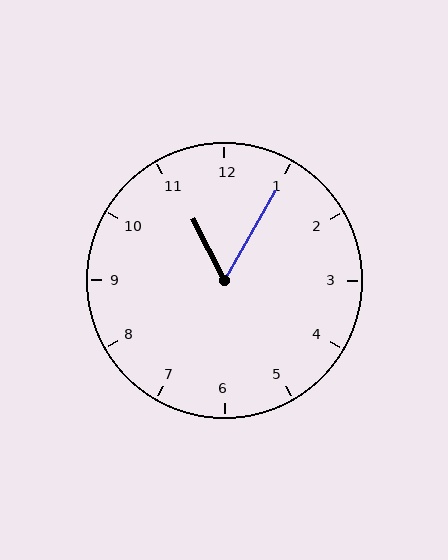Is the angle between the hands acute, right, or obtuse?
It is acute.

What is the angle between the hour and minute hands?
Approximately 58 degrees.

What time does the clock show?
11:05.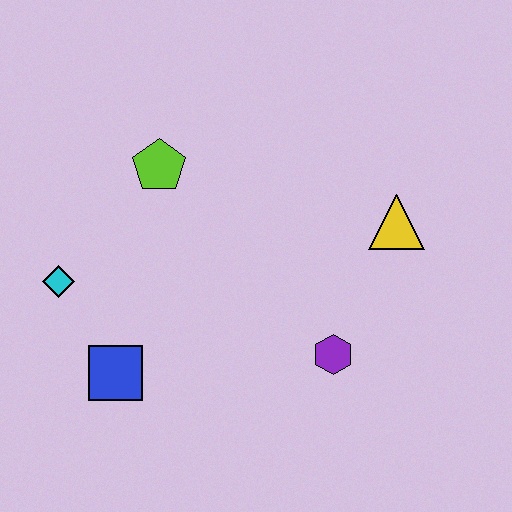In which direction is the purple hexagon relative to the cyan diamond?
The purple hexagon is to the right of the cyan diamond.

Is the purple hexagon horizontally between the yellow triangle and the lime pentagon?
Yes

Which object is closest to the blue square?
The cyan diamond is closest to the blue square.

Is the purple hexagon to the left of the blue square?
No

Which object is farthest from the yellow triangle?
The cyan diamond is farthest from the yellow triangle.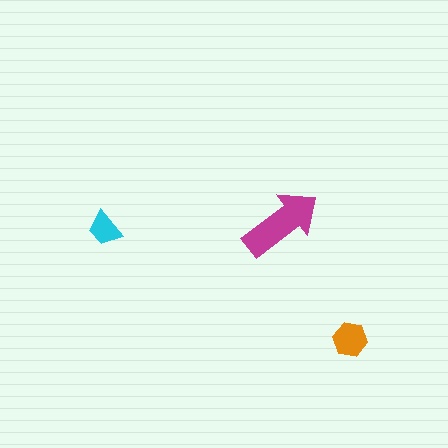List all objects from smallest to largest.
The cyan trapezoid, the orange hexagon, the magenta arrow.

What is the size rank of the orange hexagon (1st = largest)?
2nd.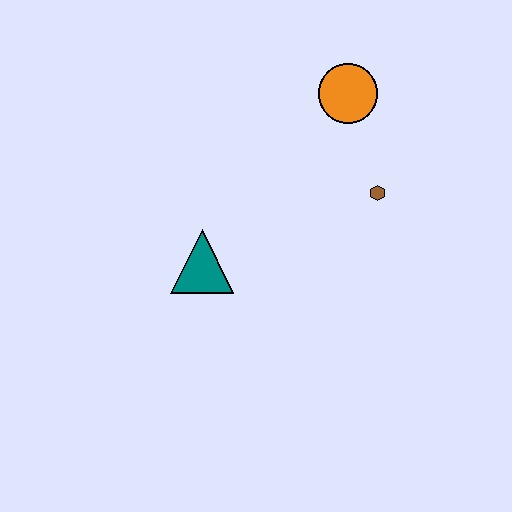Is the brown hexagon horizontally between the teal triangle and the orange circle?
No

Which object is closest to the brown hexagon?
The orange circle is closest to the brown hexagon.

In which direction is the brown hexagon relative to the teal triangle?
The brown hexagon is to the right of the teal triangle.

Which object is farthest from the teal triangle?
The orange circle is farthest from the teal triangle.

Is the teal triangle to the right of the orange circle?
No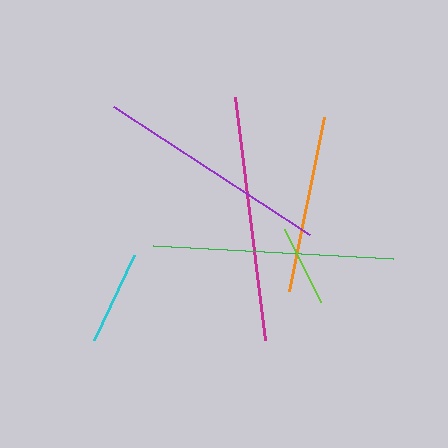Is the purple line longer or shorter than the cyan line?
The purple line is longer than the cyan line.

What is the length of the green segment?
The green segment is approximately 240 pixels long.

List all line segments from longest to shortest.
From longest to shortest: magenta, green, purple, orange, cyan, lime.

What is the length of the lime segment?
The lime segment is approximately 82 pixels long.